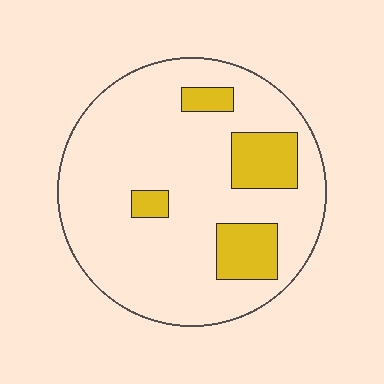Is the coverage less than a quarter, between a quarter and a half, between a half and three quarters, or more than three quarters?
Less than a quarter.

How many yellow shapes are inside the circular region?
4.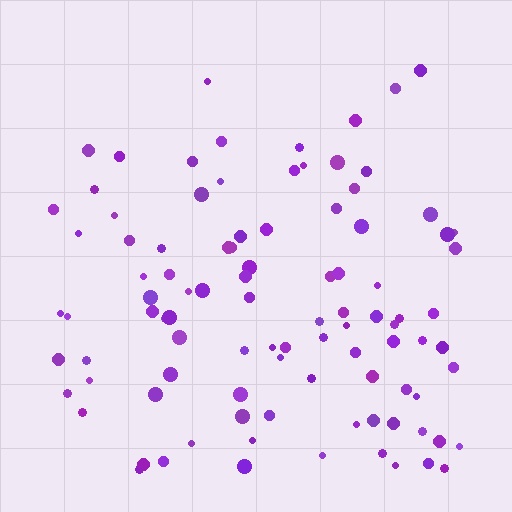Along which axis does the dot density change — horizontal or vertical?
Vertical.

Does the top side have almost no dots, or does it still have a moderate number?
Still a moderate number, just noticeably fewer than the bottom.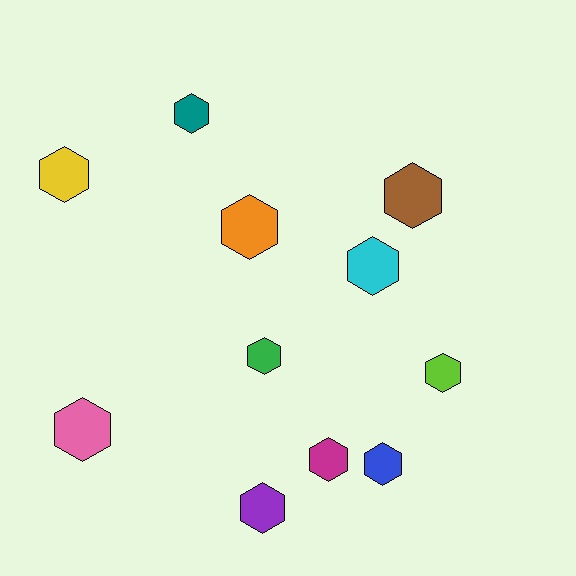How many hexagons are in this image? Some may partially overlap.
There are 11 hexagons.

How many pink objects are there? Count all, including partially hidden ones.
There is 1 pink object.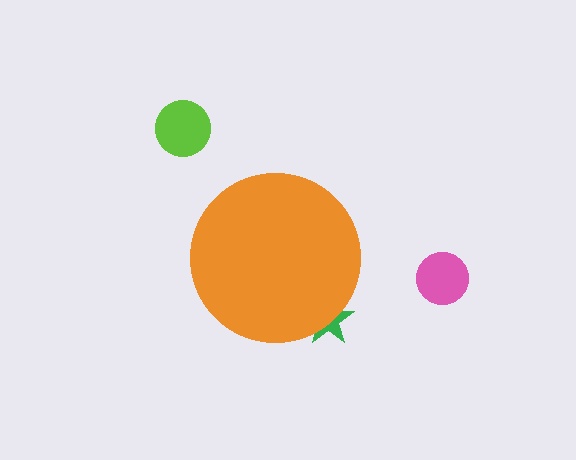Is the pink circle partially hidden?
No, the pink circle is fully visible.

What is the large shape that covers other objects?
An orange circle.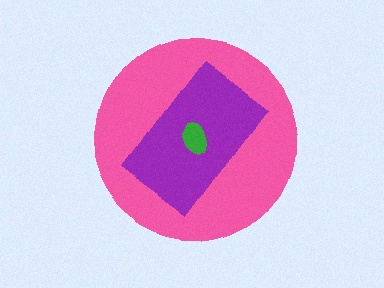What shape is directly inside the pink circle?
The purple rectangle.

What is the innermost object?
The green ellipse.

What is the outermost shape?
The pink circle.